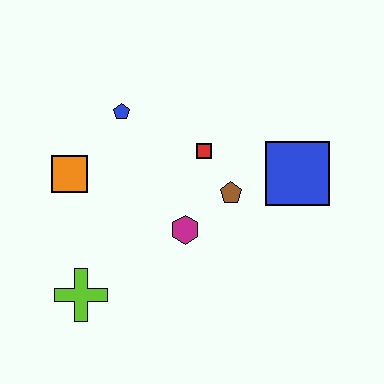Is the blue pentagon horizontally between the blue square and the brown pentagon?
No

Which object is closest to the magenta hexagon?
The brown pentagon is closest to the magenta hexagon.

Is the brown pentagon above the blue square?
No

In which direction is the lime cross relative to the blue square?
The lime cross is to the left of the blue square.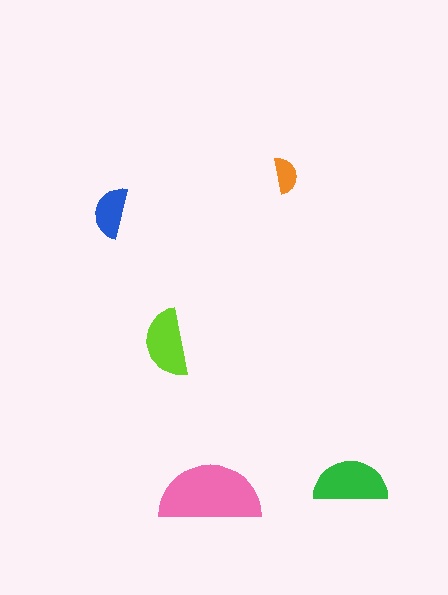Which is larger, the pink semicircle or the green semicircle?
The pink one.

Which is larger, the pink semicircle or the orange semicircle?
The pink one.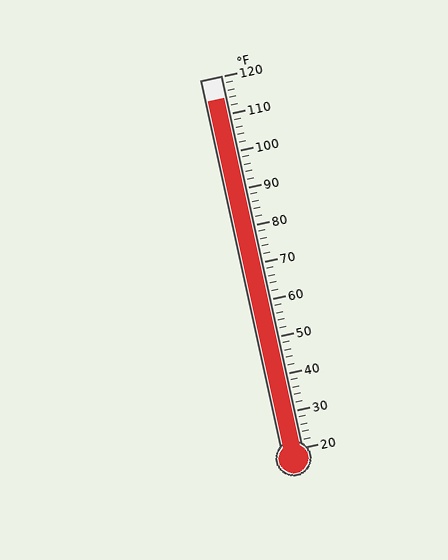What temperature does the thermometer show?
The thermometer shows approximately 114°F.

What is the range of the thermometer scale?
The thermometer scale ranges from 20°F to 120°F.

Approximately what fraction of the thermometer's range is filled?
The thermometer is filled to approximately 95% of its range.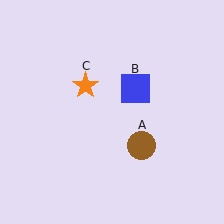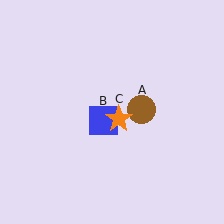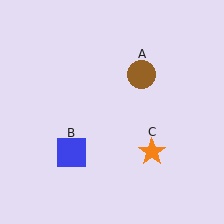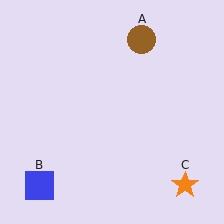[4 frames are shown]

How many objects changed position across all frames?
3 objects changed position: brown circle (object A), blue square (object B), orange star (object C).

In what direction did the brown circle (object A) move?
The brown circle (object A) moved up.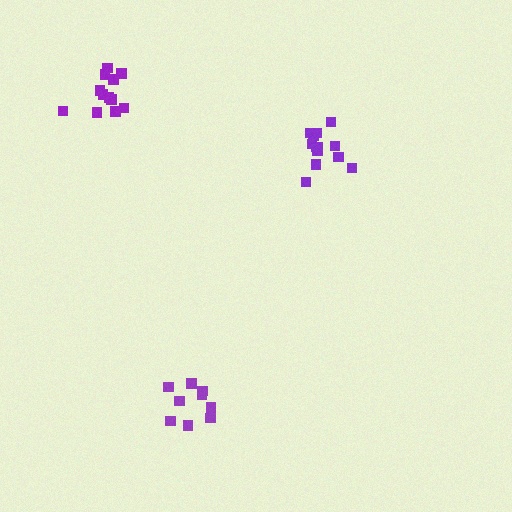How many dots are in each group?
Group 1: 9 dots, Group 2: 12 dots, Group 3: 13 dots (34 total).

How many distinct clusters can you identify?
There are 3 distinct clusters.